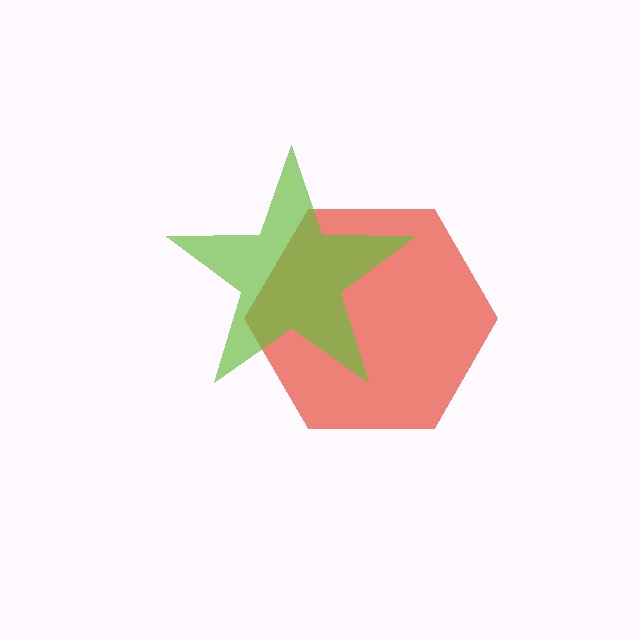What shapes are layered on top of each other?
The layered shapes are: a red hexagon, a lime star.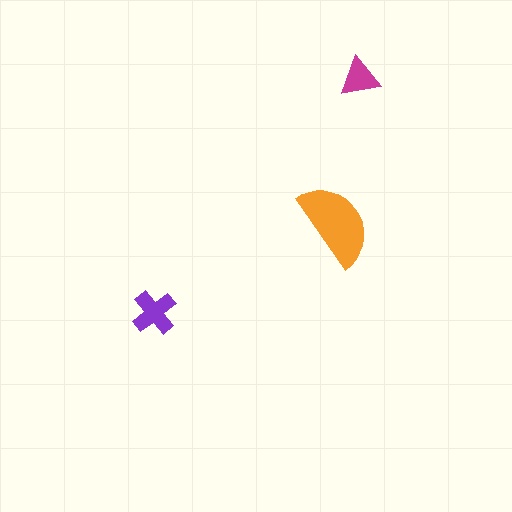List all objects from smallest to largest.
The magenta triangle, the purple cross, the orange semicircle.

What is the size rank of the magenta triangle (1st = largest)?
3rd.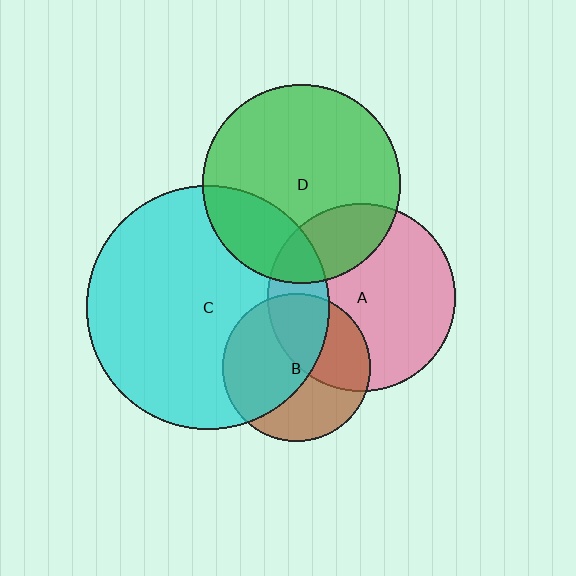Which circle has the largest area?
Circle C (cyan).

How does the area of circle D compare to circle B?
Approximately 1.8 times.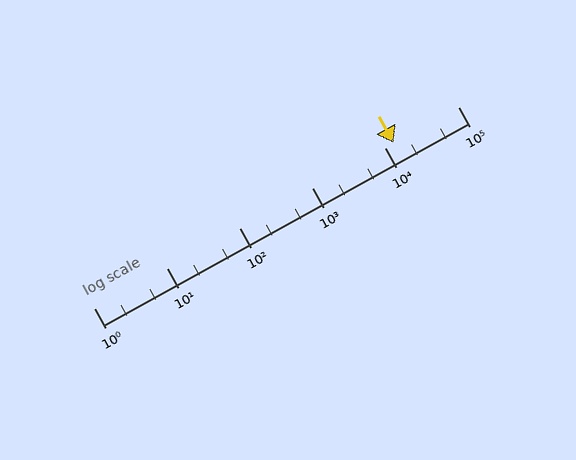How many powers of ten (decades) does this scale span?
The scale spans 5 decades, from 1 to 100000.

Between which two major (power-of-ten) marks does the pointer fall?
The pointer is between 10000 and 100000.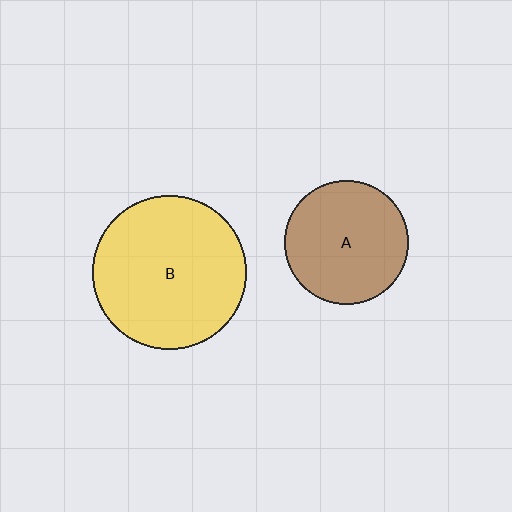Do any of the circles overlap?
No, none of the circles overlap.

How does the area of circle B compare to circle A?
Approximately 1.5 times.